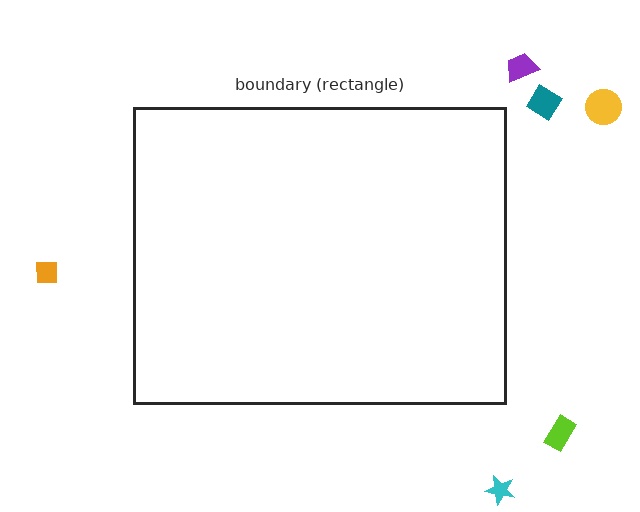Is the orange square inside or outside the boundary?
Outside.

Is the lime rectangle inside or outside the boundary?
Outside.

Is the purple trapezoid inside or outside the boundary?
Outside.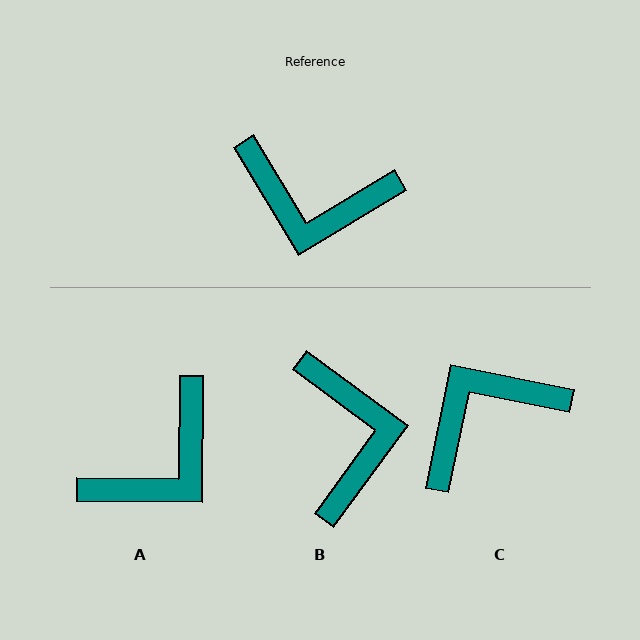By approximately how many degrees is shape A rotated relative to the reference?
Approximately 59 degrees counter-clockwise.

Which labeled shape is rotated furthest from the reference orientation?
C, about 133 degrees away.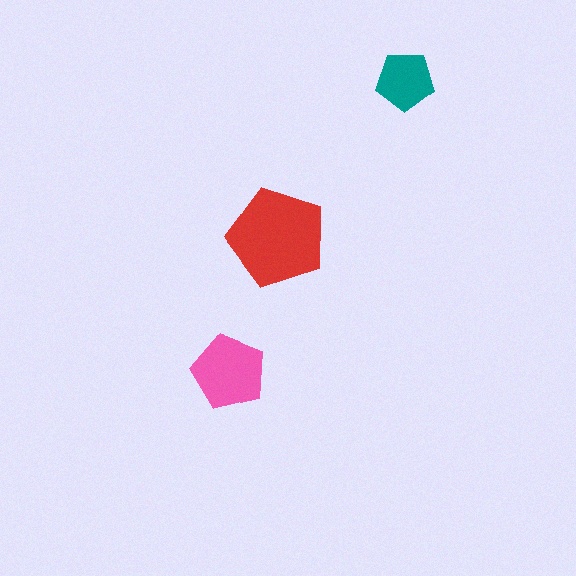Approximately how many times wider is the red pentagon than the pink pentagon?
About 1.5 times wider.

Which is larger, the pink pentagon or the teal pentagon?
The pink one.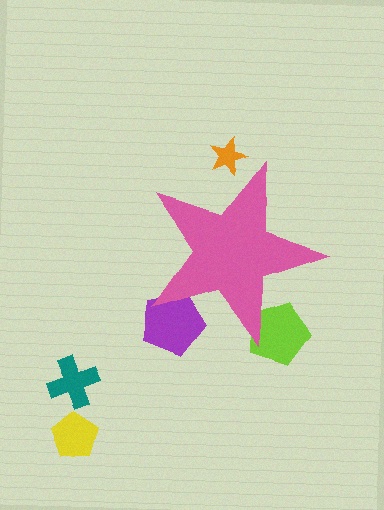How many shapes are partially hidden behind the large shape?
3 shapes are partially hidden.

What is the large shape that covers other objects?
A pink star.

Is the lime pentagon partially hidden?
Yes, the lime pentagon is partially hidden behind the pink star.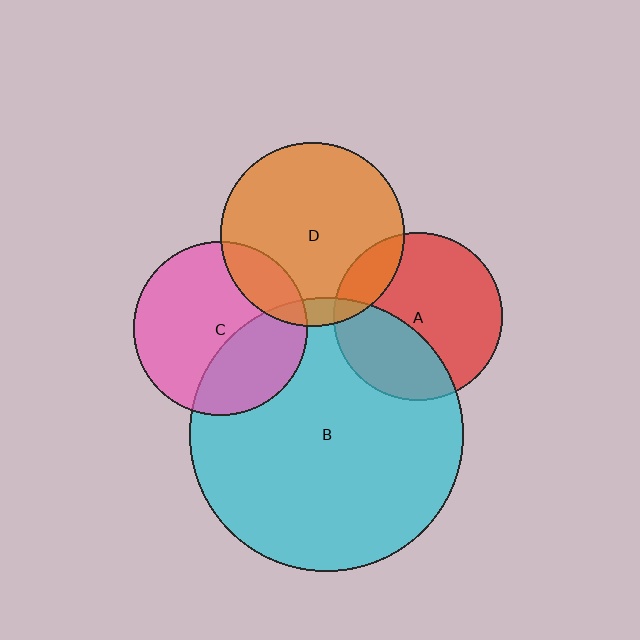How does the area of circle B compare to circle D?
Approximately 2.2 times.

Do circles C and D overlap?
Yes.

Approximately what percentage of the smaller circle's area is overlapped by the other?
Approximately 15%.